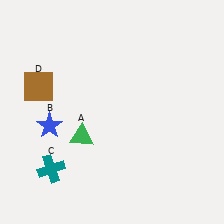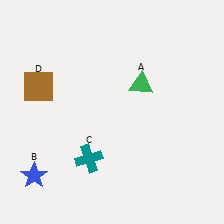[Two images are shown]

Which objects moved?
The objects that moved are: the green triangle (A), the blue star (B), the teal cross (C).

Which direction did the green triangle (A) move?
The green triangle (A) moved right.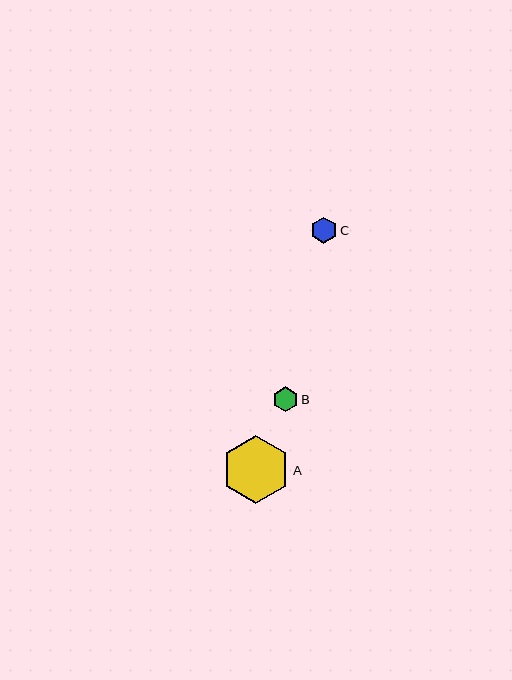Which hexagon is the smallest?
Hexagon B is the smallest with a size of approximately 25 pixels.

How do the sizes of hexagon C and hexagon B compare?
Hexagon C and hexagon B are approximately the same size.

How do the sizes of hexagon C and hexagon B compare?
Hexagon C and hexagon B are approximately the same size.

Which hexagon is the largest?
Hexagon A is the largest with a size of approximately 68 pixels.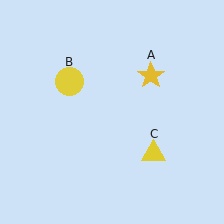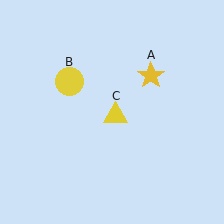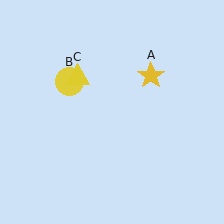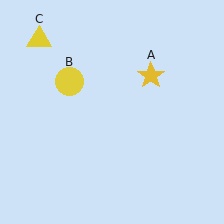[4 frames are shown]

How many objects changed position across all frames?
1 object changed position: yellow triangle (object C).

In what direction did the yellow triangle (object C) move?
The yellow triangle (object C) moved up and to the left.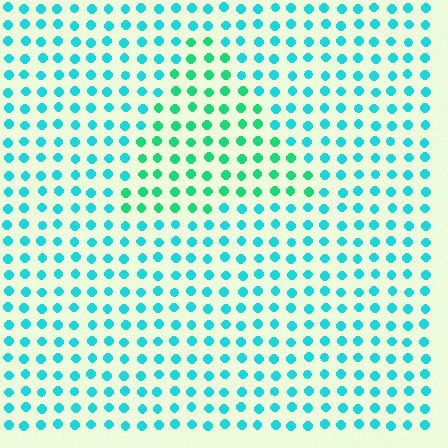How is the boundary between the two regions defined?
The boundary is defined purely by a slight shift in hue (about 32 degrees). Spacing, size, and orientation are identical on both sides.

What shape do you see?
I see a triangle.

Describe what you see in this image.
The image is filled with small cyan elements in a uniform arrangement. A triangle-shaped region is visible where the elements are tinted to a slightly different hue, forming a subtle color boundary.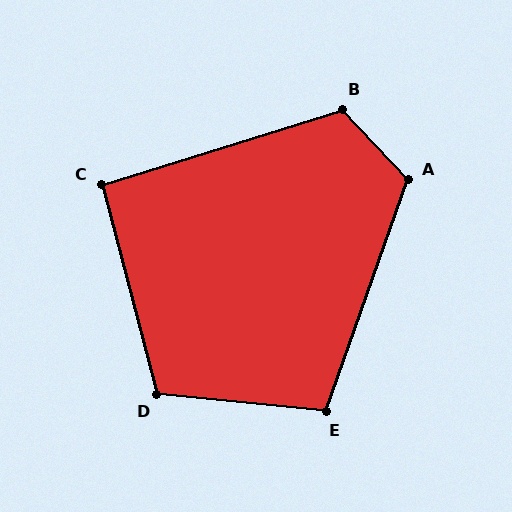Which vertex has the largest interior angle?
A, at approximately 117 degrees.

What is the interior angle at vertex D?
Approximately 110 degrees (obtuse).